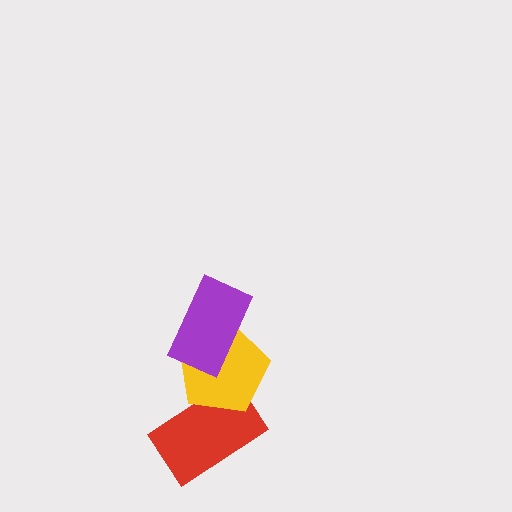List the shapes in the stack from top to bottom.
From top to bottom: the purple rectangle, the yellow pentagon, the red rectangle.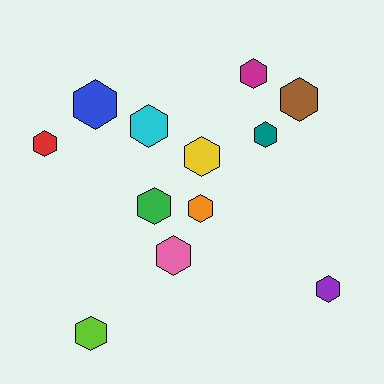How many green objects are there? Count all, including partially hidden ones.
There is 1 green object.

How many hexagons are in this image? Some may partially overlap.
There are 12 hexagons.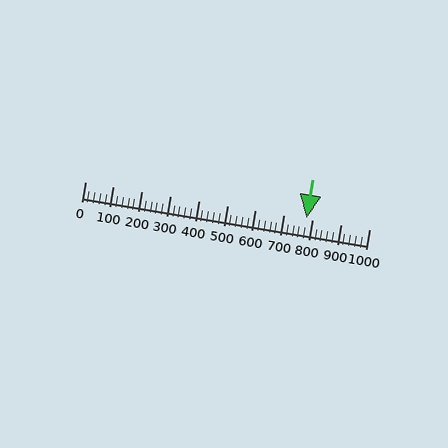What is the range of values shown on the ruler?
The ruler shows values from 0 to 1000.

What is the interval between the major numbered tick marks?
The major tick marks are spaced 100 units apart.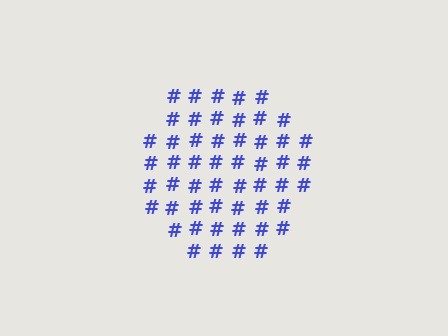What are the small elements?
The small elements are hash symbols.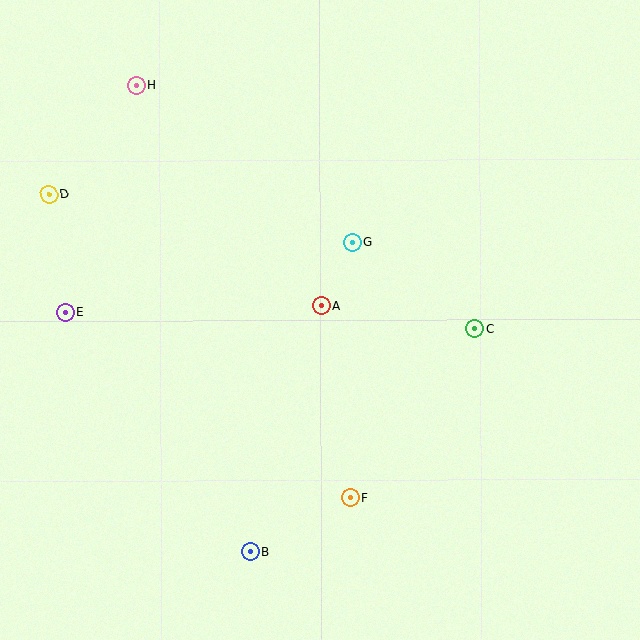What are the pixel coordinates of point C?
Point C is at (475, 329).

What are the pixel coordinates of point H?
Point H is at (136, 85).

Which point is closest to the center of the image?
Point A at (321, 306) is closest to the center.